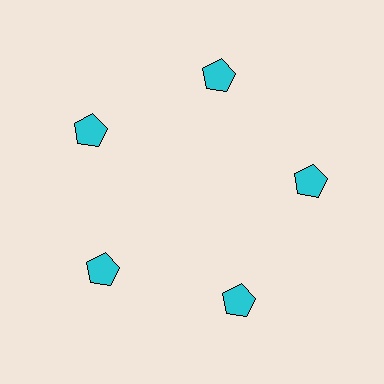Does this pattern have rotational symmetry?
Yes, this pattern has 5-fold rotational symmetry. It looks the same after rotating 72 degrees around the center.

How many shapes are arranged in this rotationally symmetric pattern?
There are 5 shapes, arranged in 5 groups of 1.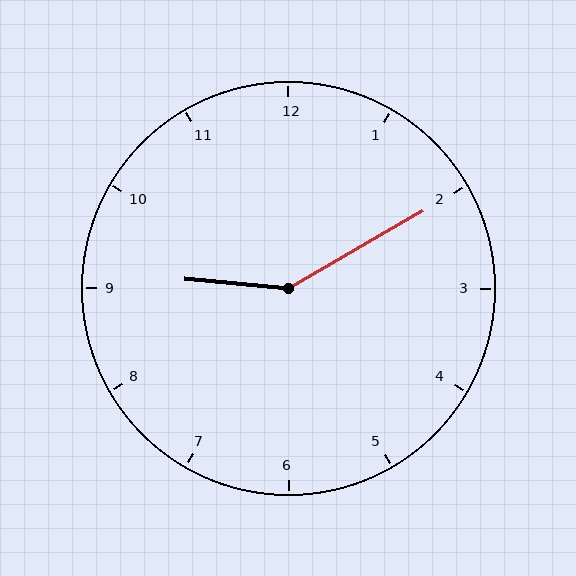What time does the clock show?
9:10.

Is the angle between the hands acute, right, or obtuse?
It is obtuse.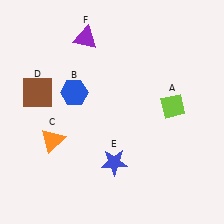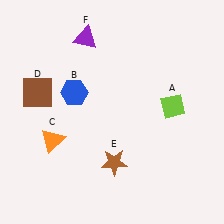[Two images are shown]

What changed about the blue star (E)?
In Image 1, E is blue. In Image 2, it changed to brown.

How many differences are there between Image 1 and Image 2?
There is 1 difference between the two images.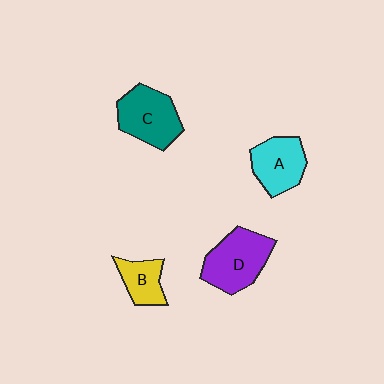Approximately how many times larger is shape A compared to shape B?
Approximately 1.4 times.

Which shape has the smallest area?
Shape B (yellow).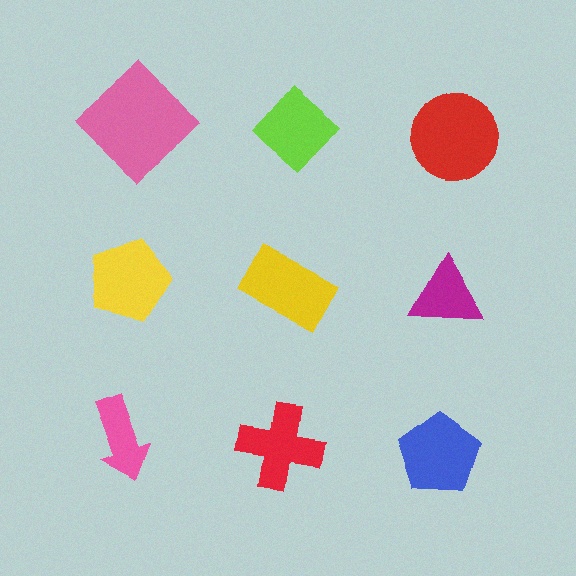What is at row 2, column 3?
A magenta triangle.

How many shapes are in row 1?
3 shapes.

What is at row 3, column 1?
A pink arrow.